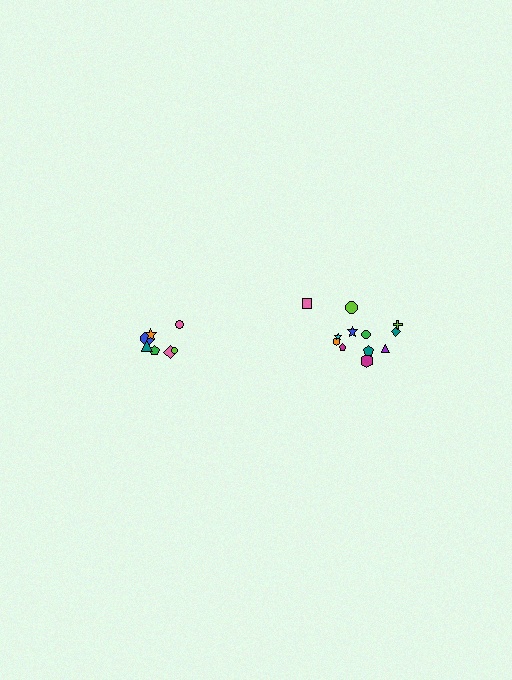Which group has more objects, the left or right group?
The right group.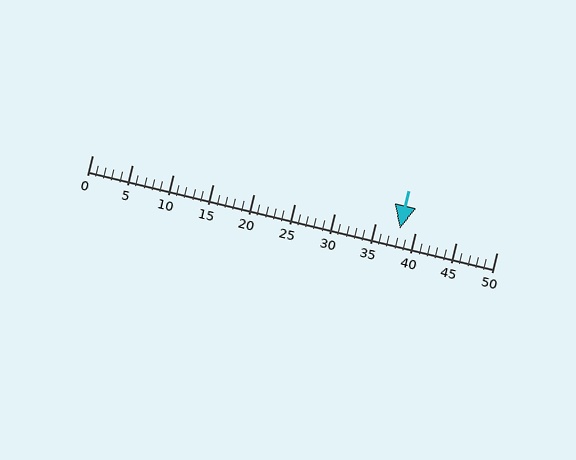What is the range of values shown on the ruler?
The ruler shows values from 0 to 50.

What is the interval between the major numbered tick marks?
The major tick marks are spaced 5 units apart.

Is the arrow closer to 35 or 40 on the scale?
The arrow is closer to 40.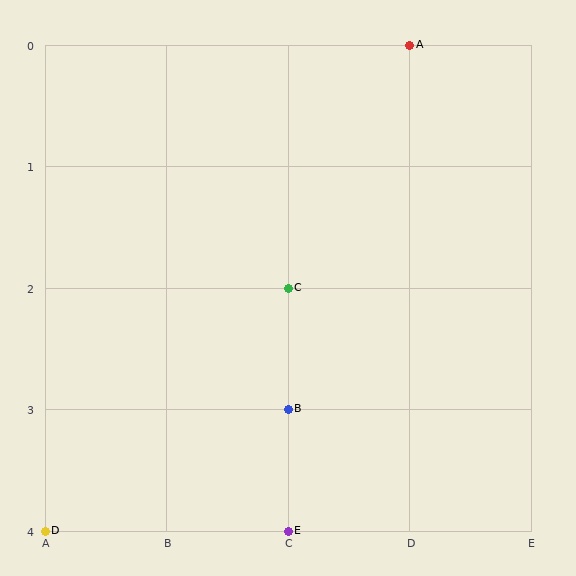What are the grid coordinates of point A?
Point A is at grid coordinates (D, 0).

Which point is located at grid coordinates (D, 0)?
Point A is at (D, 0).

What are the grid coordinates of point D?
Point D is at grid coordinates (A, 4).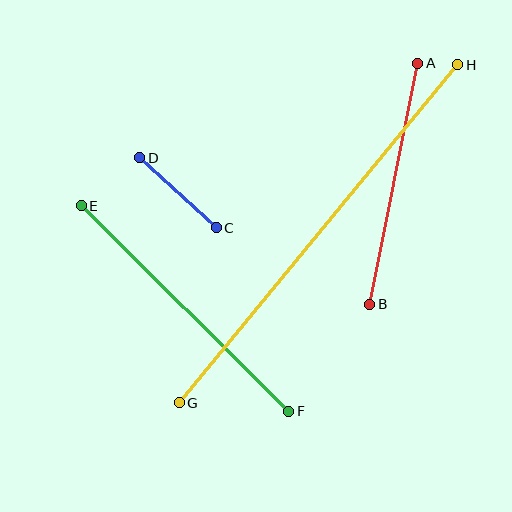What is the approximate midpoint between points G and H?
The midpoint is at approximately (319, 234) pixels.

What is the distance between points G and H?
The distance is approximately 438 pixels.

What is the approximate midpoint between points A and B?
The midpoint is at approximately (394, 184) pixels.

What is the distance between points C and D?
The distance is approximately 103 pixels.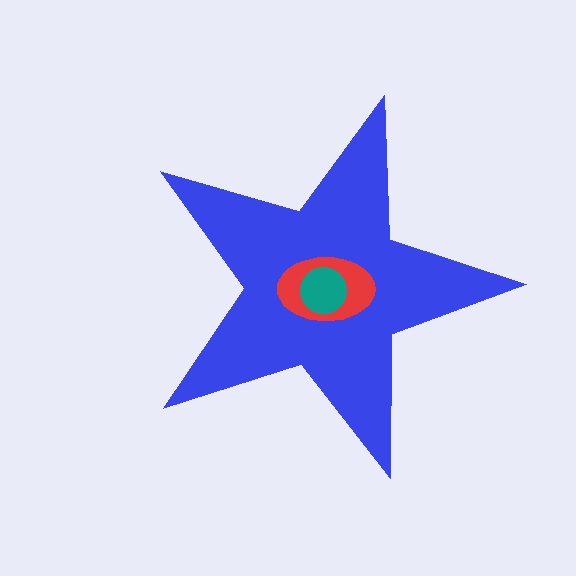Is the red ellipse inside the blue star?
Yes.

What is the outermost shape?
The blue star.